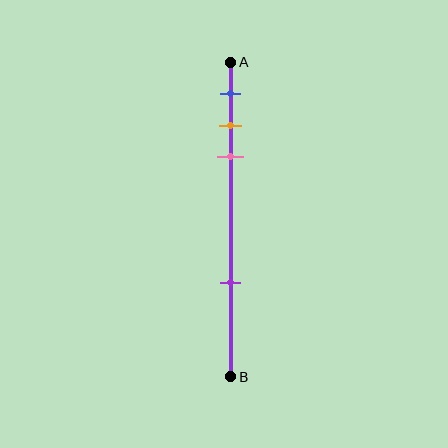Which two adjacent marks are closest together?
The orange and pink marks are the closest adjacent pair.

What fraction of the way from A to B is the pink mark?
The pink mark is approximately 30% (0.3) of the way from A to B.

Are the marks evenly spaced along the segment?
No, the marks are not evenly spaced.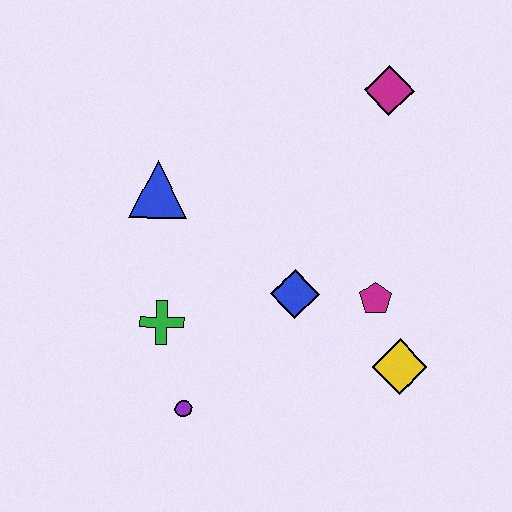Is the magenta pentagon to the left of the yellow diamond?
Yes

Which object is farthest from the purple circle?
The magenta diamond is farthest from the purple circle.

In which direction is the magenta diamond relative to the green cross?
The magenta diamond is above the green cross.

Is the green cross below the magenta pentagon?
Yes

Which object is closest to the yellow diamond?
The magenta pentagon is closest to the yellow diamond.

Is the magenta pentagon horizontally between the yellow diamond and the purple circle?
Yes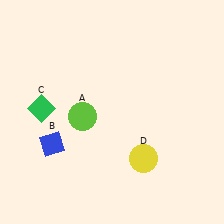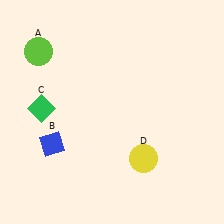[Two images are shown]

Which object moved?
The lime circle (A) moved up.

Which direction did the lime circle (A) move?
The lime circle (A) moved up.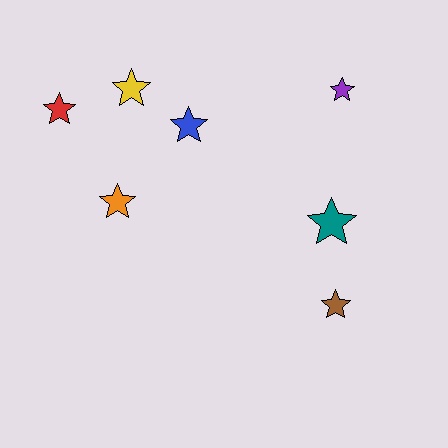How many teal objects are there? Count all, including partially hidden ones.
There is 1 teal object.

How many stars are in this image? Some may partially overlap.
There are 7 stars.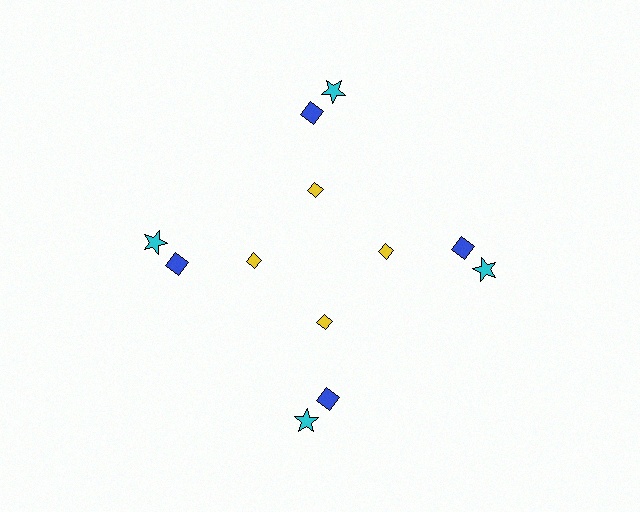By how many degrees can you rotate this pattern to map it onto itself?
The pattern maps onto itself every 90 degrees of rotation.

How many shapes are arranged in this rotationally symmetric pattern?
There are 12 shapes, arranged in 4 groups of 3.